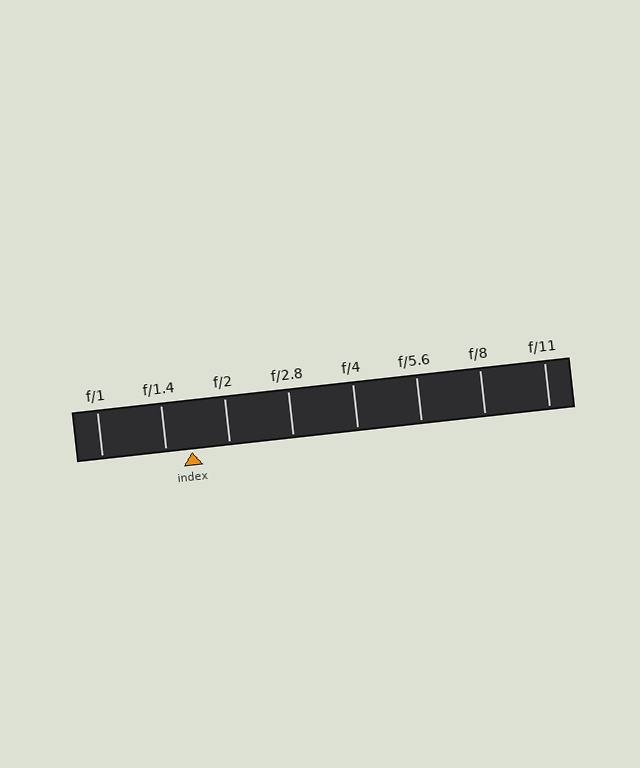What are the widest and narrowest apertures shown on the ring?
The widest aperture shown is f/1 and the narrowest is f/11.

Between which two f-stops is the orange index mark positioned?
The index mark is between f/1.4 and f/2.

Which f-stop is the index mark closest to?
The index mark is closest to f/1.4.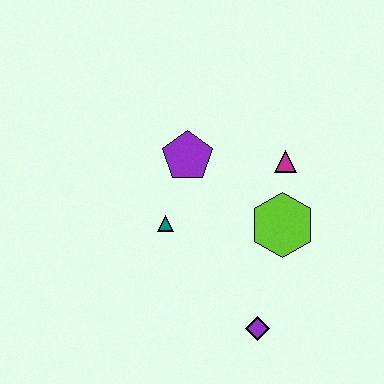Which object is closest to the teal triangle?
The purple pentagon is closest to the teal triangle.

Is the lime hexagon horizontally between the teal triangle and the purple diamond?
No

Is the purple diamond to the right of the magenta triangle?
No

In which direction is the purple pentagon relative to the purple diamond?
The purple pentagon is above the purple diamond.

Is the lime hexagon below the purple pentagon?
Yes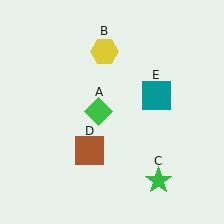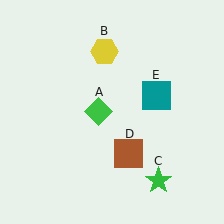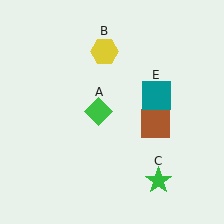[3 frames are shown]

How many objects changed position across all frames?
1 object changed position: brown square (object D).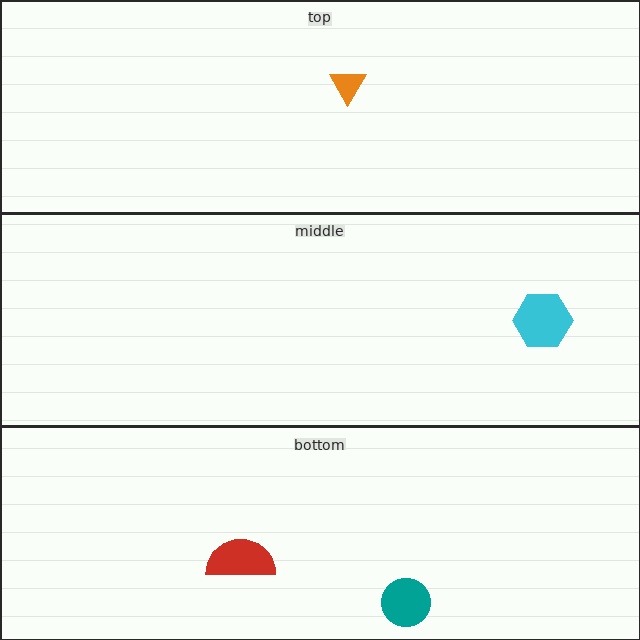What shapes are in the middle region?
The cyan hexagon.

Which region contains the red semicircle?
The bottom region.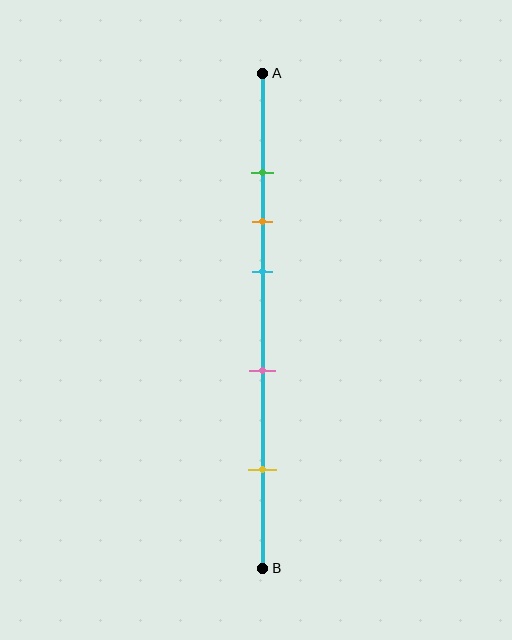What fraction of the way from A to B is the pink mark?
The pink mark is approximately 60% (0.6) of the way from A to B.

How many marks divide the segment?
There are 5 marks dividing the segment.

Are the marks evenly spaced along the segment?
No, the marks are not evenly spaced.